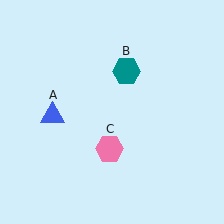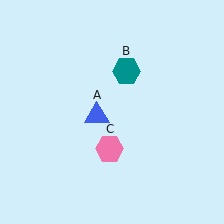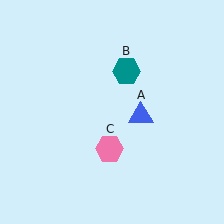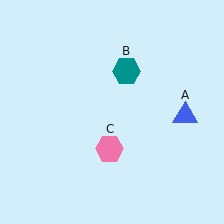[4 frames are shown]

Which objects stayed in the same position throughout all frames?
Teal hexagon (object B) and pink hexagon (object C) remained stationary.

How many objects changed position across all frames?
1 object changed position: blue triangle (object A).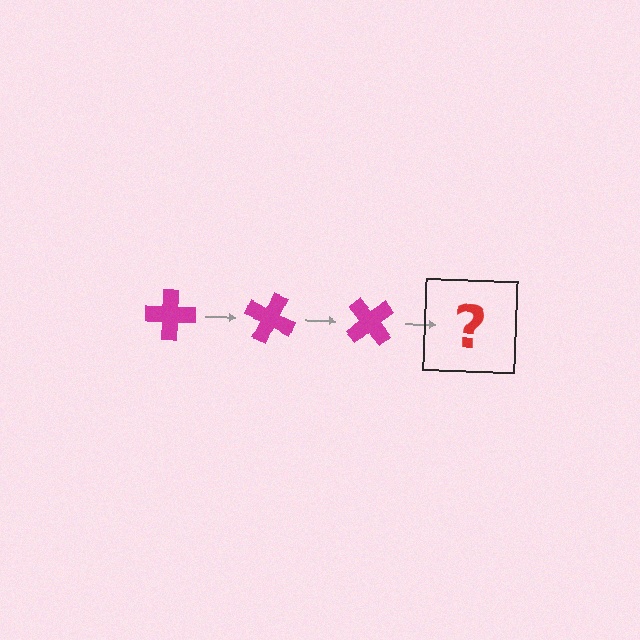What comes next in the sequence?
The next element should be a magenta cross rotated 75 degrees.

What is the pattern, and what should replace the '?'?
The pattern is that the cross rotates 25 degrees each step. The '?' should be a magenta cross rotated 75 degrees.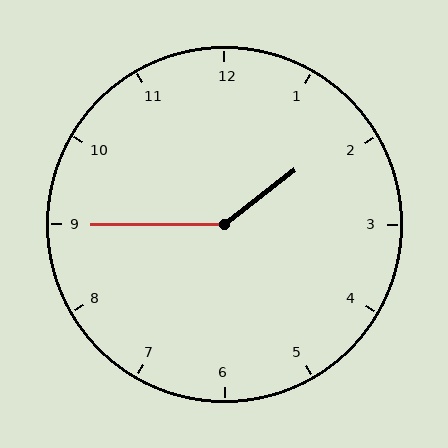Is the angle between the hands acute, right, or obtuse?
It is obtuse.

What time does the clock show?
1:45.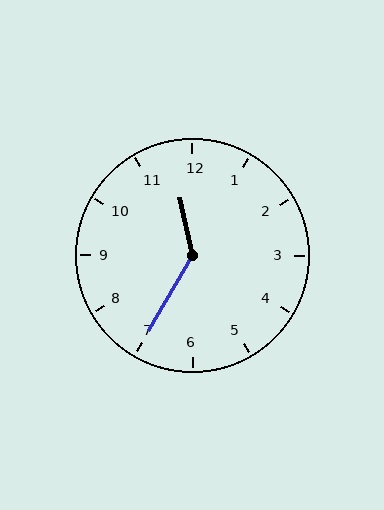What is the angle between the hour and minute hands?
Approximately 138 degrees.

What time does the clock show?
11:35.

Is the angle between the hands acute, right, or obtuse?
It is obtuse.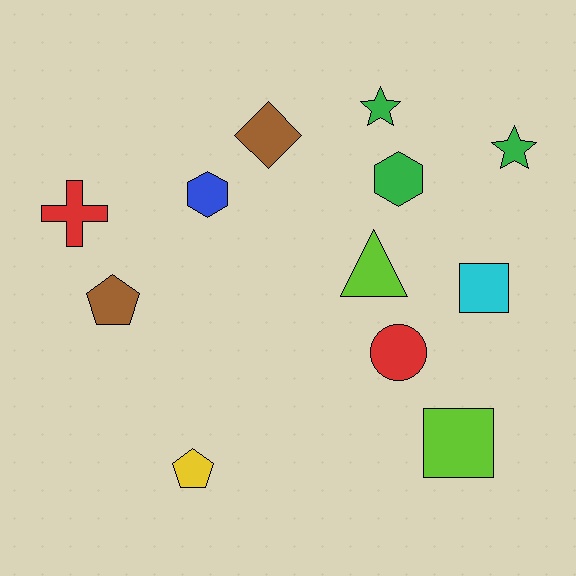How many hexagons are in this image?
There are 2 hexagons.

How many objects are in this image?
There are 12 objects.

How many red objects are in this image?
There are 2 red objects.